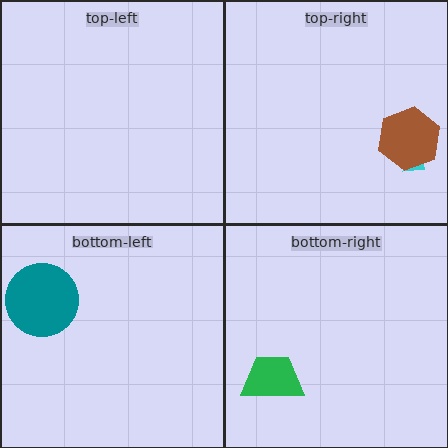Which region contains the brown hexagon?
The top-right region.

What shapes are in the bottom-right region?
The green trapezoid.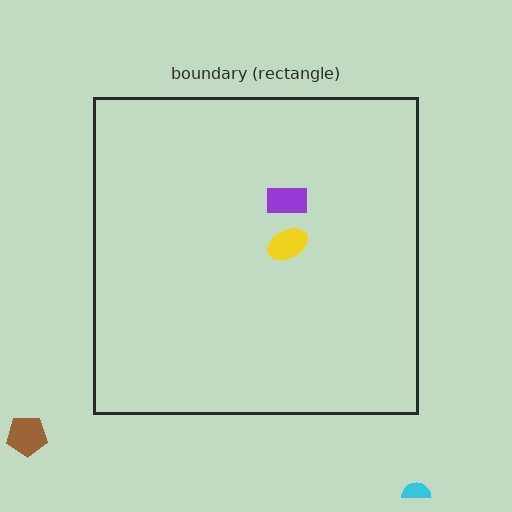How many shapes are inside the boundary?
2 inside, 2 outside.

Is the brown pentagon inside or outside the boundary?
Outside.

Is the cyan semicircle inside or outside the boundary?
Outside.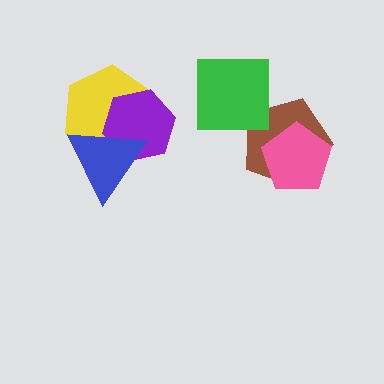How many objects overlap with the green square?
1 object overlaps with the green square.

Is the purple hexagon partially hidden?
Yes, it is partially covered by another shape.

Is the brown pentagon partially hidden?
Yes, it is partially covered by another shape.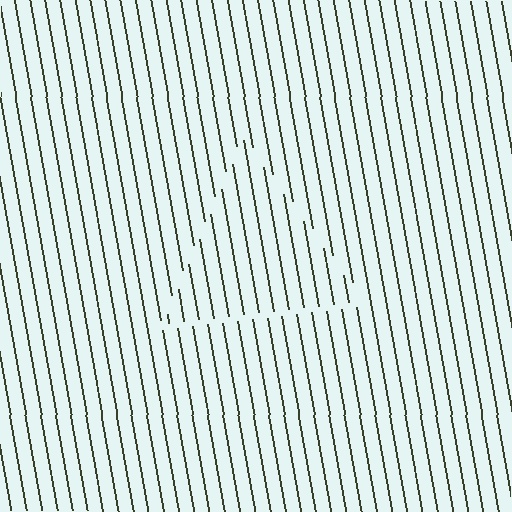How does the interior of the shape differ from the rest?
The interior of the shape contains the same grating, shifted by half a period — the contour is defined by the phase discontinuity where line-ends from the inner and outer gratings abut.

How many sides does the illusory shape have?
3 sides — the line-ends trace a triangle.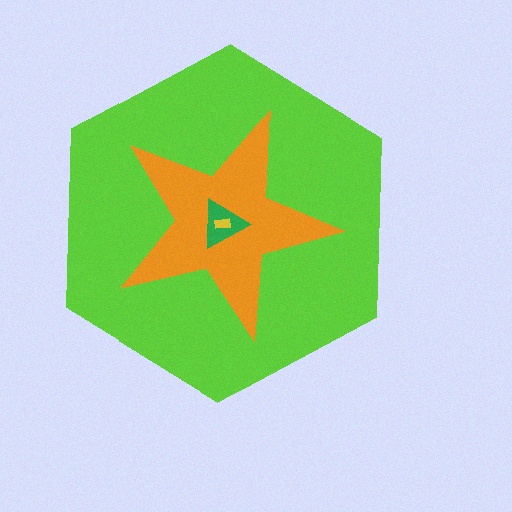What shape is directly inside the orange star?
The green triangle.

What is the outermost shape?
The lime hexagon.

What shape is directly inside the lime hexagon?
The orange star.